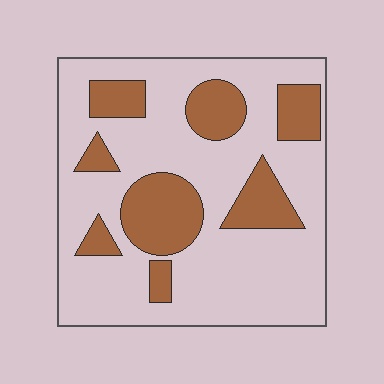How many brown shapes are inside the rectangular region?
8.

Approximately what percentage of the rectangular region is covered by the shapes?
Approximately 25%.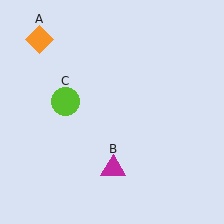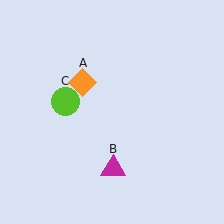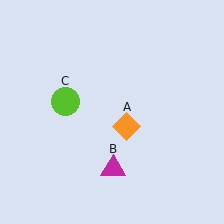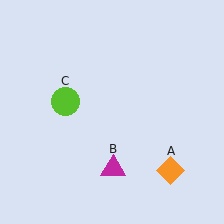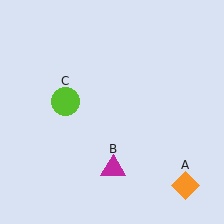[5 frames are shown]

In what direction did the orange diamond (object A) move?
The orange diamond (object A) moved down and to the right.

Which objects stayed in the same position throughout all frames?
Magenta triangle (object B) and lime circle (object C) remained stationary.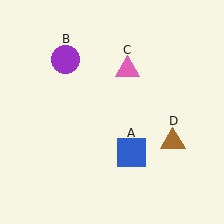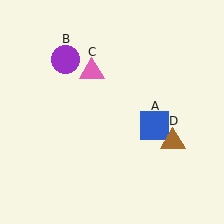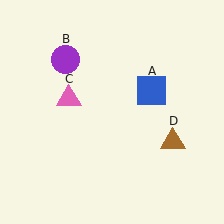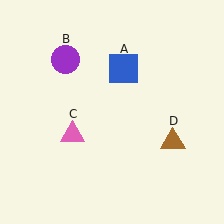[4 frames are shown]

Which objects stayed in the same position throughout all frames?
Purple circle (object B) and brown triangle (object D) remained stationary.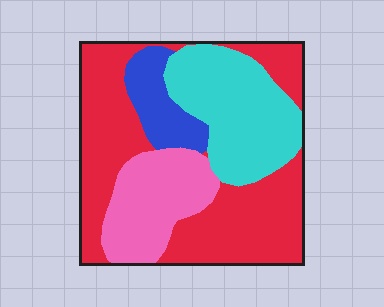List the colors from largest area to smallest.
From largest to smallest: red, cyan, pink, blue.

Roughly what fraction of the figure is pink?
Pink takes up between a sixth and a third of the figure.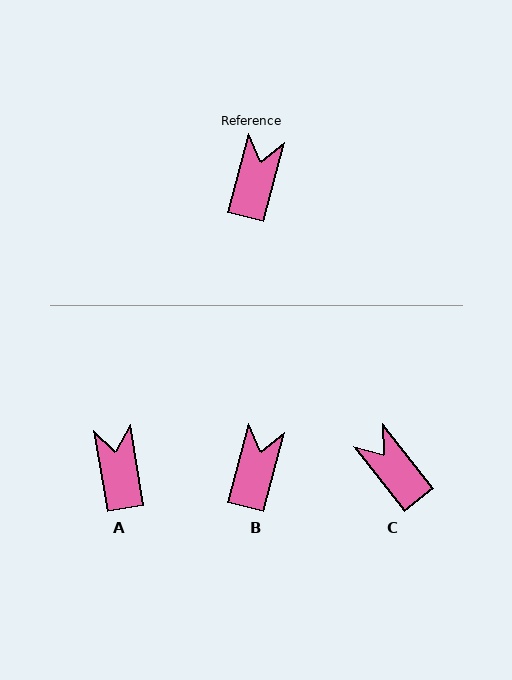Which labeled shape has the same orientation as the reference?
B.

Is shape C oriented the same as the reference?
No, it is off by about 53 degrees.